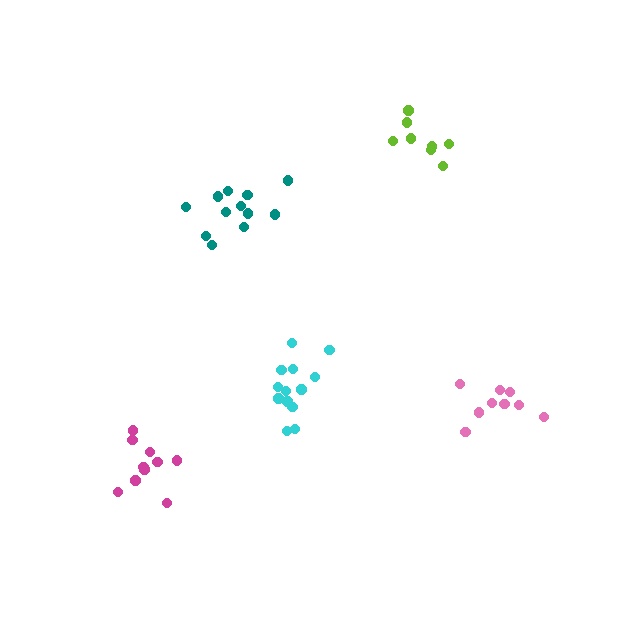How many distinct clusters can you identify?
There are 5 distinct clusters.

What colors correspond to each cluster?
The clusters are colored: pink, cyan, magenta, lime, teal.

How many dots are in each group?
Group 1: 9 dots, Group 2: 13 dots, Group 3: 10 dots, Group 4: 8 dots, Group 5: 12 dots (52 total).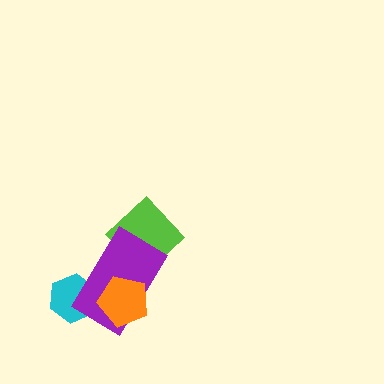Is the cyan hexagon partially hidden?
Yes, it is partially covered by another shape.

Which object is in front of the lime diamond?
The purple rectangle is in front of the lime diamond.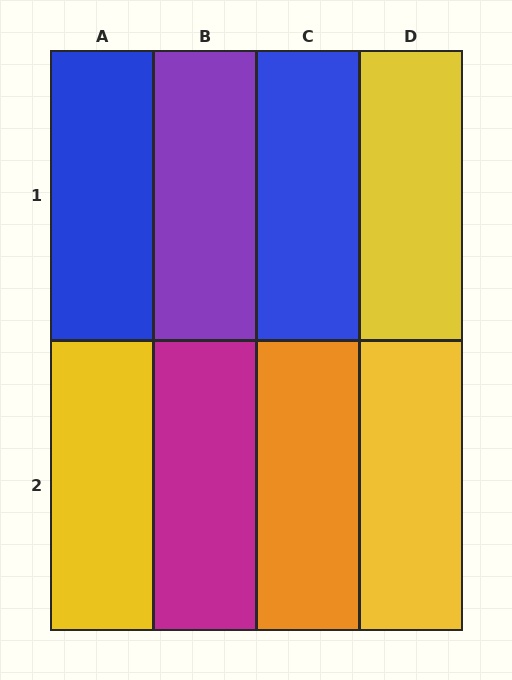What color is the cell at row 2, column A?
Yellow.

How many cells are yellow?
3 cells are yellow.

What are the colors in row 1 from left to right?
Blue, purple, blue, yellow.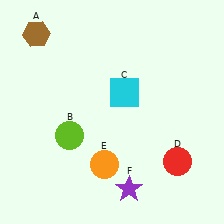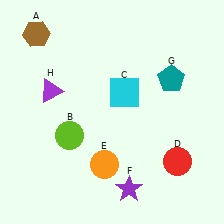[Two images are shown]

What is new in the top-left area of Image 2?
A purple triangle (H) was added in the top-left area of Image 2.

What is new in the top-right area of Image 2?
A teal pentagon (G) was added in the top-right area of Image 2.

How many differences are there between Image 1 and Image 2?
There are 2 differences between the two images.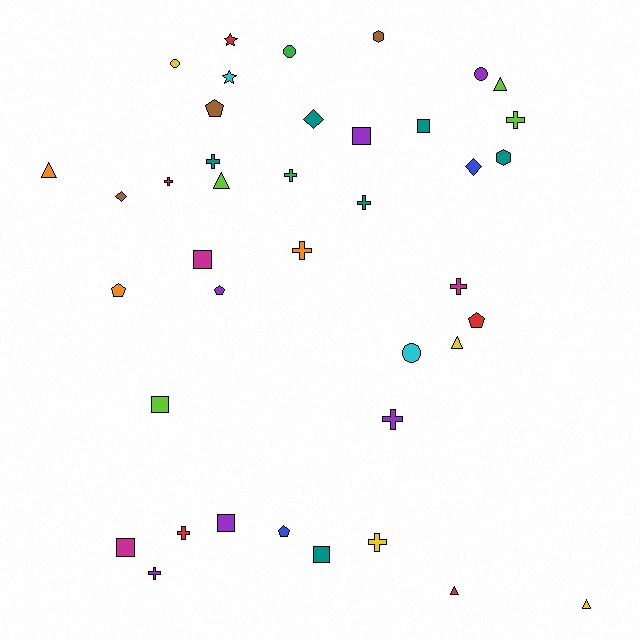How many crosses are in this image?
There are 11 crosses.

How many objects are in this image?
There are 40 objects.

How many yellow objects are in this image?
There are 4 yellow objects.